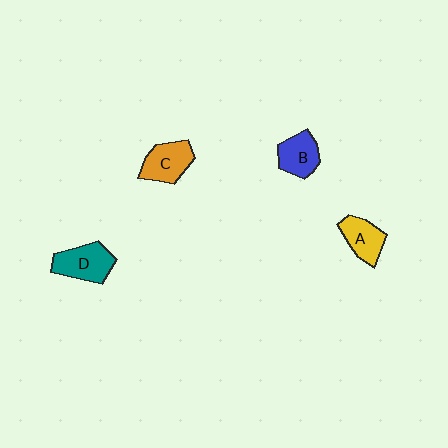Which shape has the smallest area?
Shape A (yellow).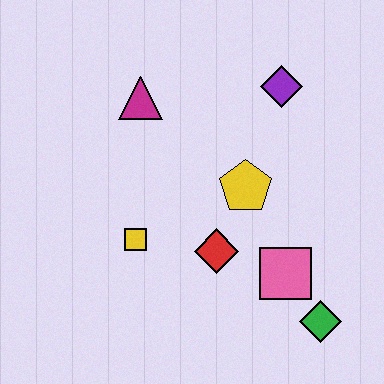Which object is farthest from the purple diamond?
The green diamond is farthest from the purple diamond.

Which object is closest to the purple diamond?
The yellow pentagon is closest to the purple diamond.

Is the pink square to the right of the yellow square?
Yes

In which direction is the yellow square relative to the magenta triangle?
The yellow square is below the magenta triangle.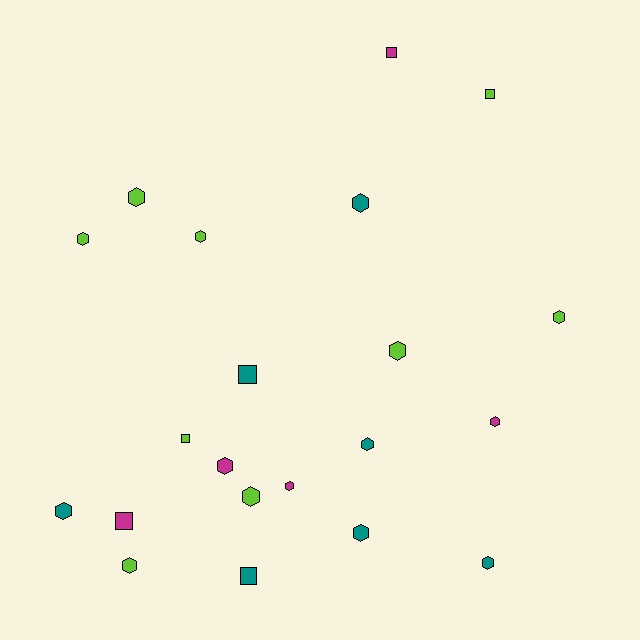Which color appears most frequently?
Lime, with 9 objects.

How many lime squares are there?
There are 2 lime squares.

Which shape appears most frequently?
Hexagon, with 15 objects.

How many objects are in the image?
There are 21 objects.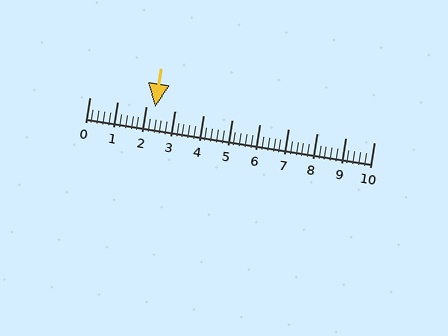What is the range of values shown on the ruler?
The ruler shows values from 0 to 10.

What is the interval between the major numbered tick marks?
The major tick marks are spaced 1 units apart.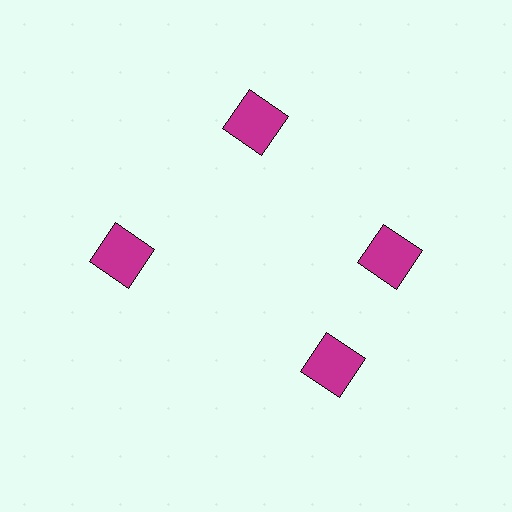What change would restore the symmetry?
The symmetry would be restored by rotating it back into even spacing with its neighbors so that all 4 squares sit at equal angles and equal distance from the center.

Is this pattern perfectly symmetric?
No. The 4 magenta squares are arranged in a ring, but one element near the 6 o'clock position is rotated out of alignment along the ring, breaking the 4-fold rotational symmetry.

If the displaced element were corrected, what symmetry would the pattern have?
It would have 4-fold rotational symmetry — the pattern would map onto itself every 90 degrees.